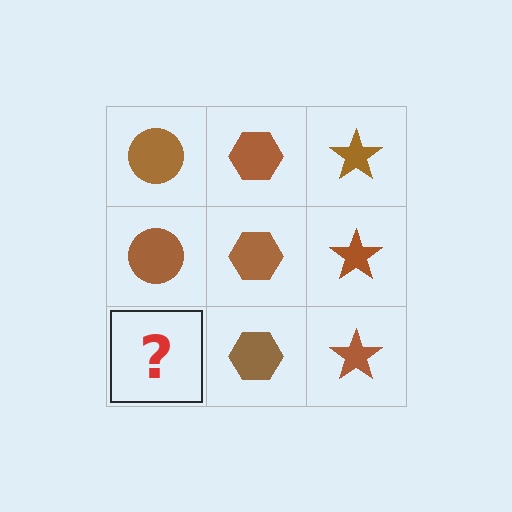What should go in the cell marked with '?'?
The missing cell should contain a brown circle.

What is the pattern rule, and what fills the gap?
The rule is that each column has a consistent shape. The gap should be filled with a brown circle.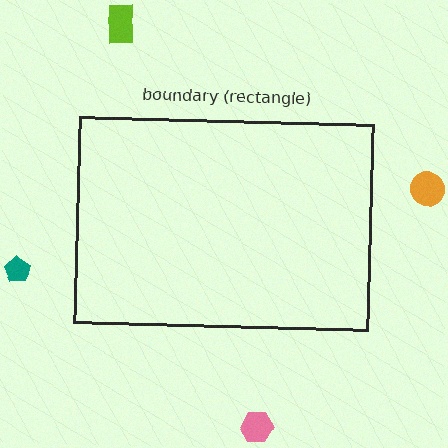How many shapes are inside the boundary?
0 inside, 4 outside.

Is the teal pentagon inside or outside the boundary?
Outside.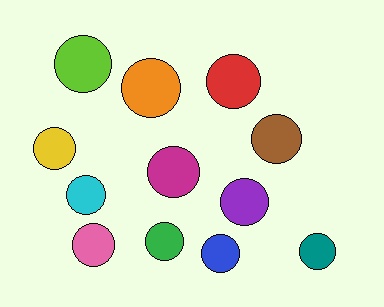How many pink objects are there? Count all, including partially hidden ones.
There is 1 pink object.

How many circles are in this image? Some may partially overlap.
There are 12 circles.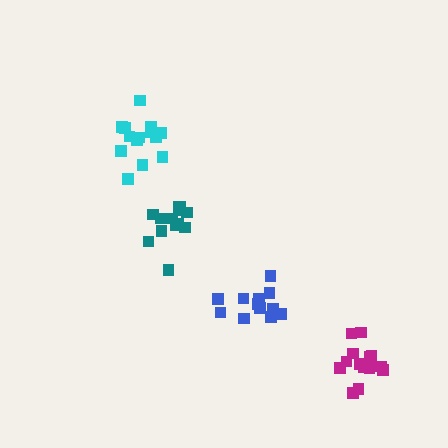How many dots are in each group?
Group 1: 14 dots, Group 2: 15 dots, Group 3: 13 dots, Group 4: 12 dots (54 total).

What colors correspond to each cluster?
The clusters are colored: cyan, magenta, teal, blue.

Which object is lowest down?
The magenta cluster is bottommost.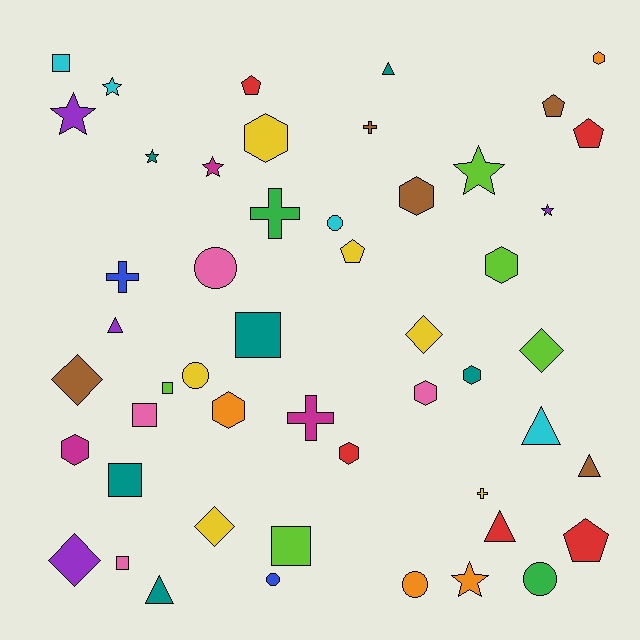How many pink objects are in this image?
There are 4 pink objects.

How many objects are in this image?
There are 50 objects.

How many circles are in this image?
There are 6 circles.